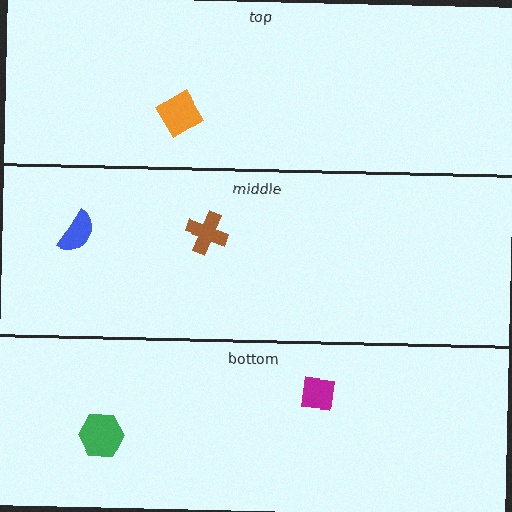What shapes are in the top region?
The orange diamond.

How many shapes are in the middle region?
2.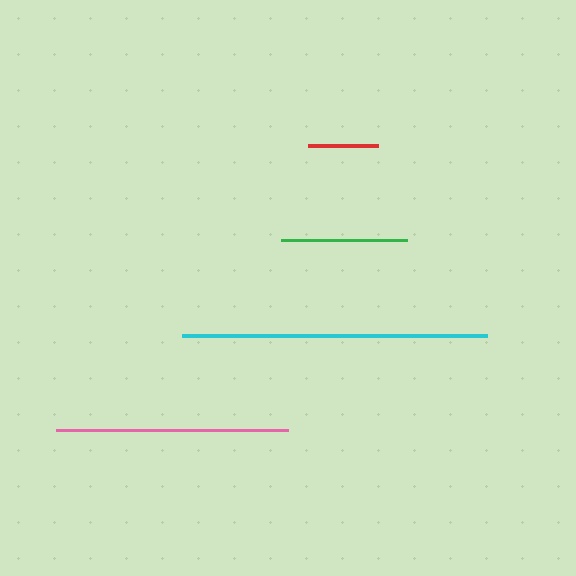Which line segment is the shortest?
The red line is the shortest at approximately 70 pixels.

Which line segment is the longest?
The cyan line is the longest at approximately 304 pixels.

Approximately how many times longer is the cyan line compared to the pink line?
The cyan line is approximately 1.3 times the length of the pink line.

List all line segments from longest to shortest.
From longest to shortest: cyan, pink, green, red.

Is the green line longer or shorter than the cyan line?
The cyan line is longer than the green line.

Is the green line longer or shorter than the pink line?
The pink line is longer than the green line.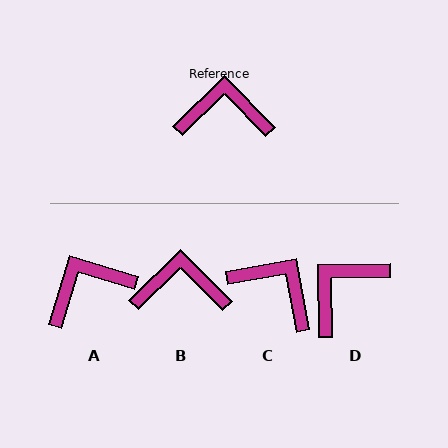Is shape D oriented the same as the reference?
No, it is off by about 47 degrees.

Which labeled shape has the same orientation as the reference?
B.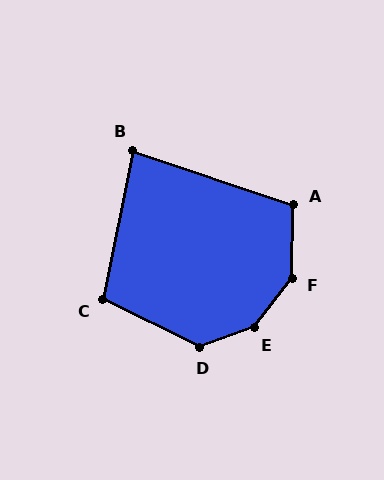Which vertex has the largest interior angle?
E, at approximately 148 degrees.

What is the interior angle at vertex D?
Approximately 134 degrees (obtuse).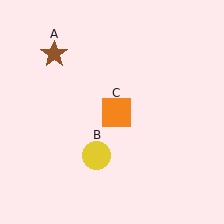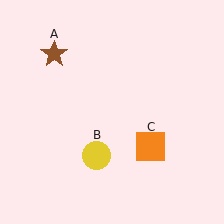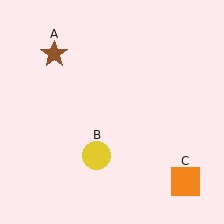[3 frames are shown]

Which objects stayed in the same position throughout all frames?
Brown star (object A) and yellow circle (object B) remained stationary.